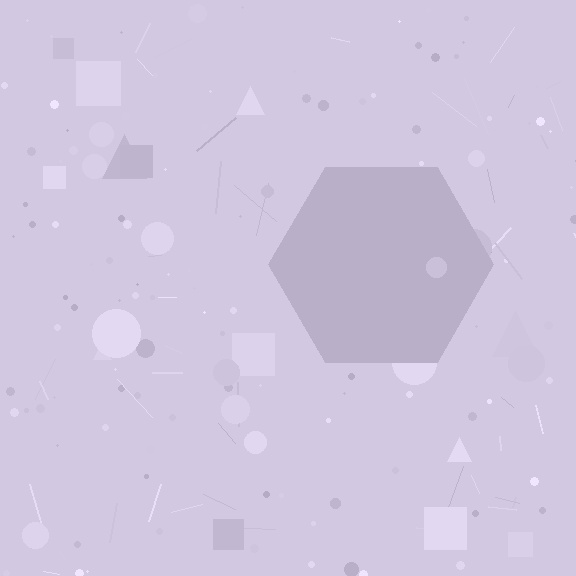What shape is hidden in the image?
A hexagon is hidden in the image.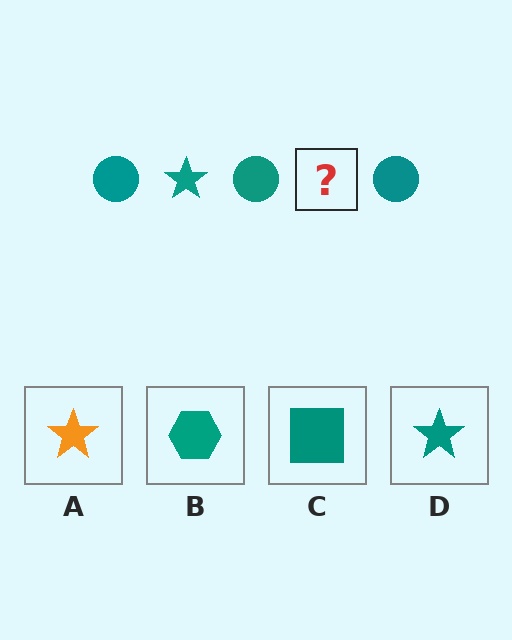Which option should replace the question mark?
Option D.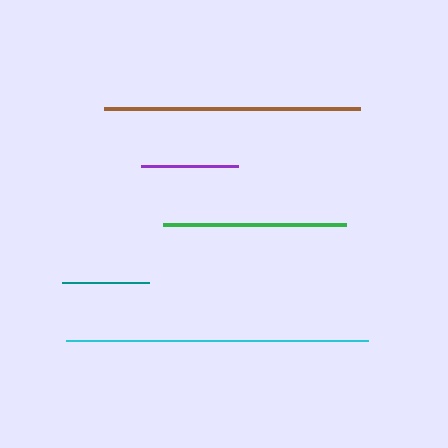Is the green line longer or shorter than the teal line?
The green line is longer than the teal line.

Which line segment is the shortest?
The teal line is the shortest at approximately 88 pixels.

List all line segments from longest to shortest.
From longest to shortest: cyan, brown, green, purple, teal.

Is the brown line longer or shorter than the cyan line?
The cyan line is longer than the brown line.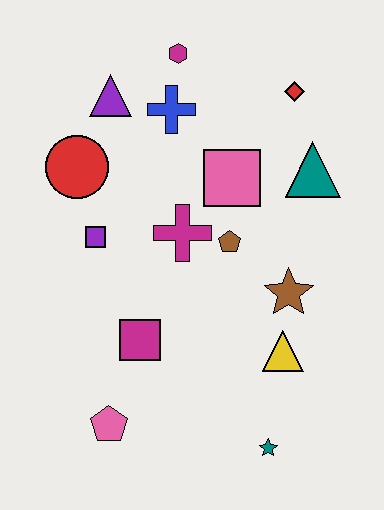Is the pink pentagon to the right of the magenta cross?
No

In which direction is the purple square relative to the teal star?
The purple square is above the teal star.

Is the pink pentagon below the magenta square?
Yes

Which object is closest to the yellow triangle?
The brown star is closest to the yellow triangle.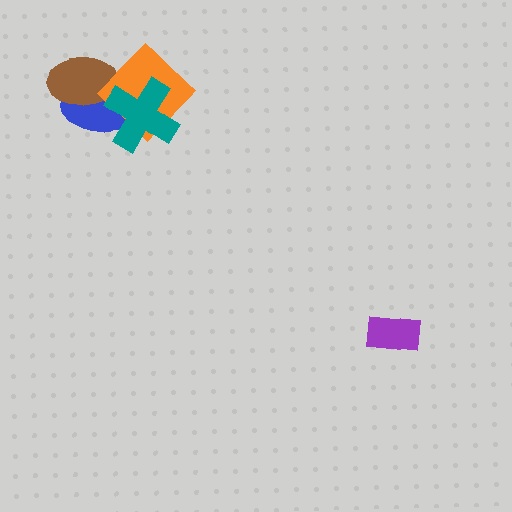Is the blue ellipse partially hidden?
Yes, it is partially covered by another shape.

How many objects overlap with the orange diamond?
3 objects overlap with the orange diamond.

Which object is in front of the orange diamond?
The teal cross is in front of the orange diamond.